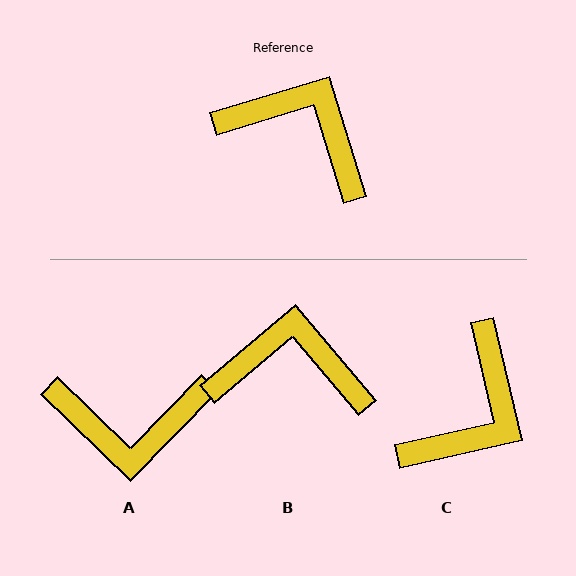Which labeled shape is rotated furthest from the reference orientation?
A, about 151 degrees away.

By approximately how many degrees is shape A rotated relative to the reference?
Approximately 151 degrees clockwise.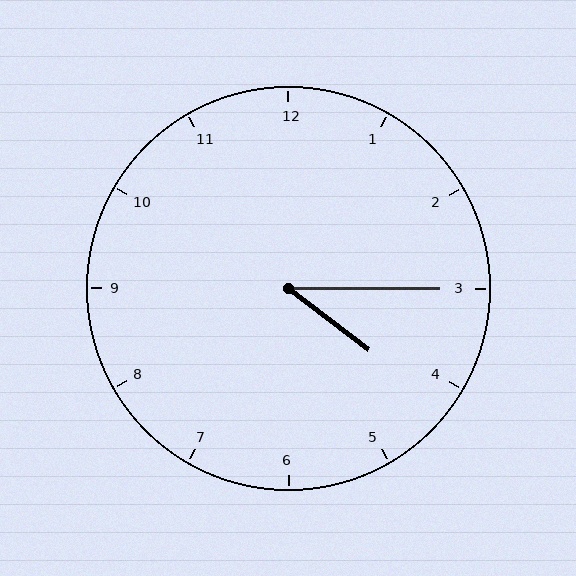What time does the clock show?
4:15.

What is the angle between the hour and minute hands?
Approximately 38 degrees.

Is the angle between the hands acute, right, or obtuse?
It is acute.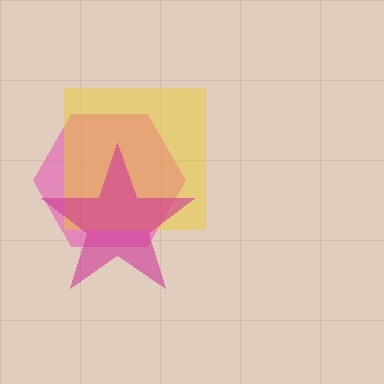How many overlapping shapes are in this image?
There are 3 overlapping shapes in the image.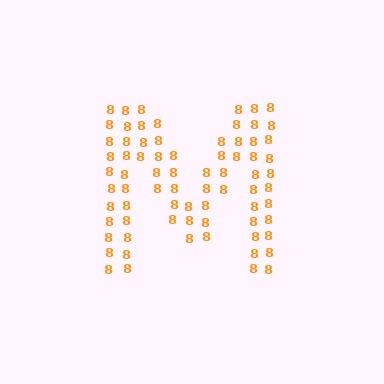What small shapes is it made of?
It is made of small digit 8's.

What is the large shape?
The large shape is the letter M.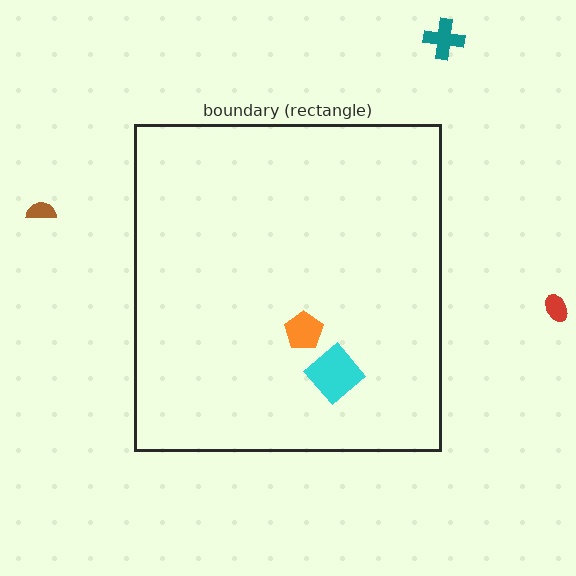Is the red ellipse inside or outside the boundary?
Outside.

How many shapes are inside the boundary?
2 inside, 3 outside.